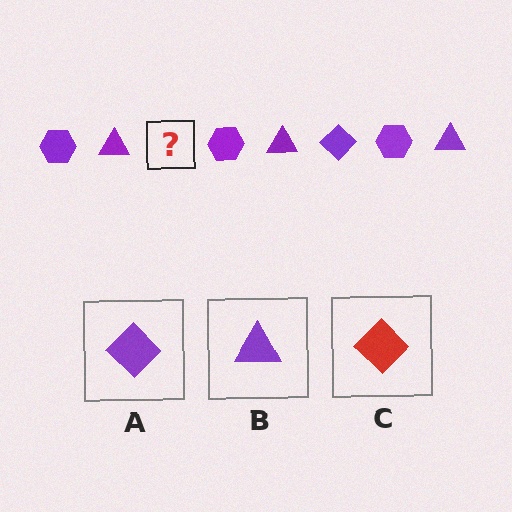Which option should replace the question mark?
Option A.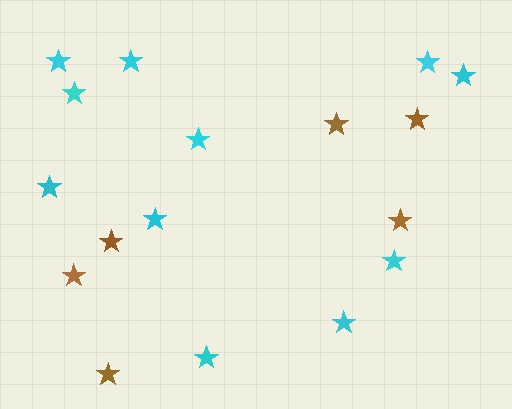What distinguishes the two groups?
There are 2 groups: one group of brown stars (6) and one group of cyan stars (11).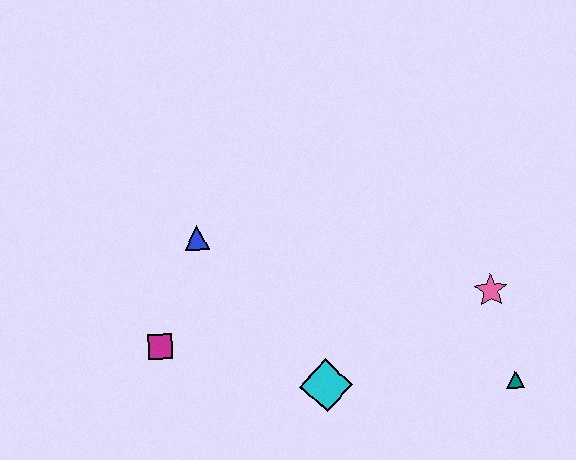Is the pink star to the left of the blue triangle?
No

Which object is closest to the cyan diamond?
The magenta square is closest to the cyan diamond.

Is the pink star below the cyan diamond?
No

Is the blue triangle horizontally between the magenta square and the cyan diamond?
Yes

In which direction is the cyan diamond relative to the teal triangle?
The cyan diamond is to the left of the teal triangle.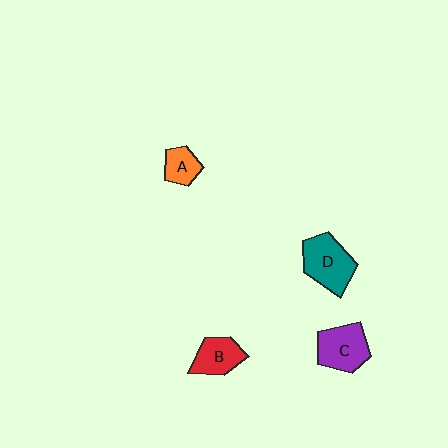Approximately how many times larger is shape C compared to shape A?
Approximately 1.8 times.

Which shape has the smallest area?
Shape A (orange).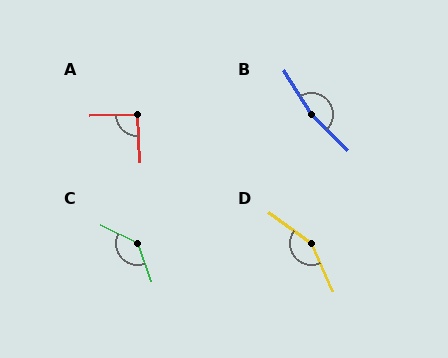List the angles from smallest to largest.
A (91°), C (136°), D (150°), B (166°).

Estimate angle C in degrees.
Approximately 136 degrees.